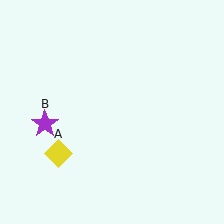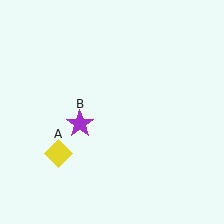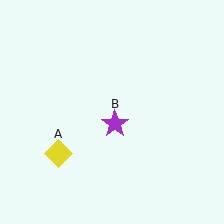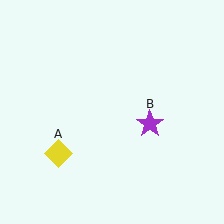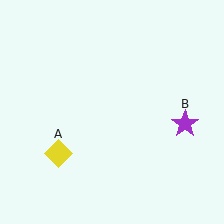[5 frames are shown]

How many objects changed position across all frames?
1 object changed position: purple star (object B).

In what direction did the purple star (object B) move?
The purple star (object B) moved right.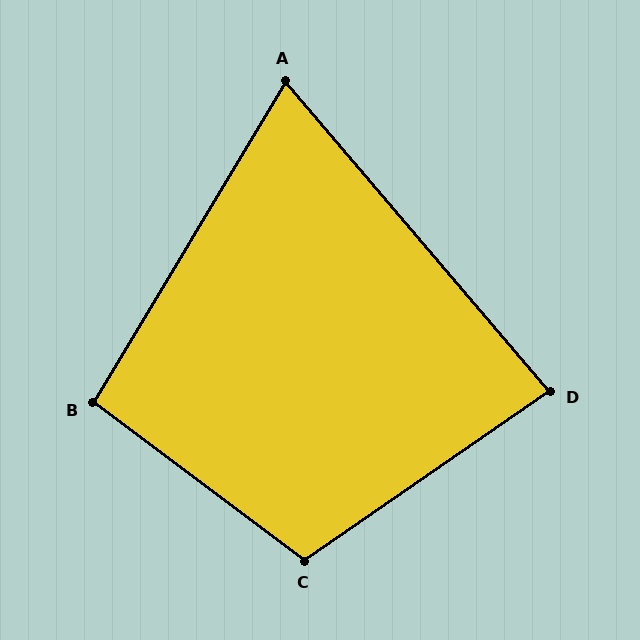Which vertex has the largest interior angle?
C, at approximately 109 degrees.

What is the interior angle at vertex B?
Approximately 96 degrees (obtuse).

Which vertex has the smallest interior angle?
A, at approximately 71 degrees.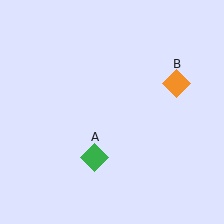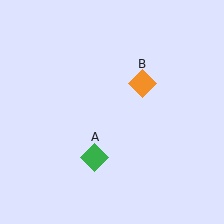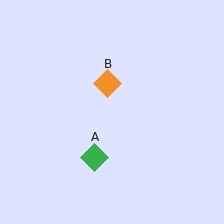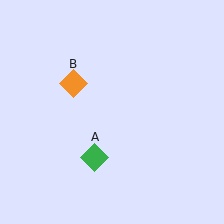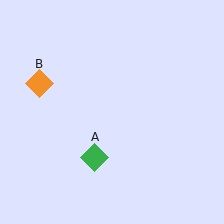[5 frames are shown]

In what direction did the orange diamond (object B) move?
The orange diamond (object B) moved left.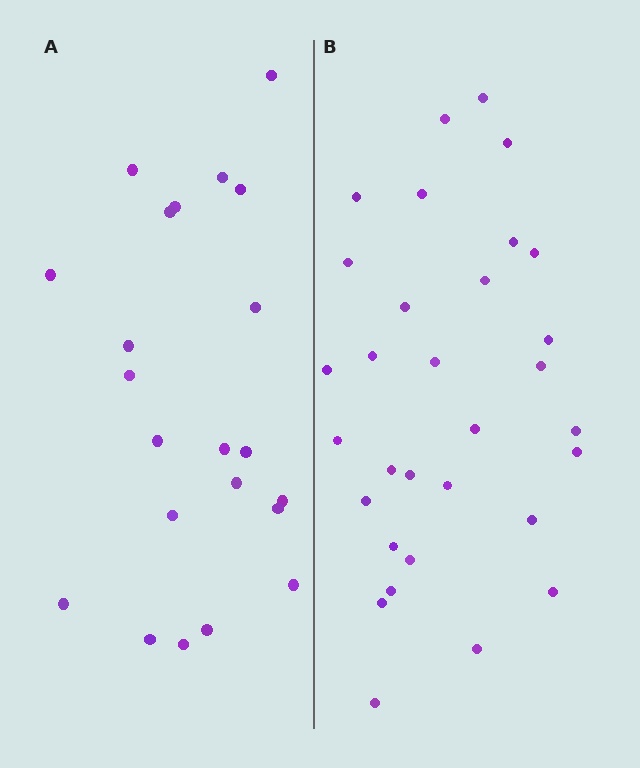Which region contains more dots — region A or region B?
Region B (the right region) has more dots.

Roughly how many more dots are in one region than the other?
Region B has roughly 8 or so more dots than region A.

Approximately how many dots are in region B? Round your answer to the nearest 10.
About 30 dots. (The exact count is 31, which rounds to 30.)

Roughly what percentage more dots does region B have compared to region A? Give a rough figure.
About 40% more.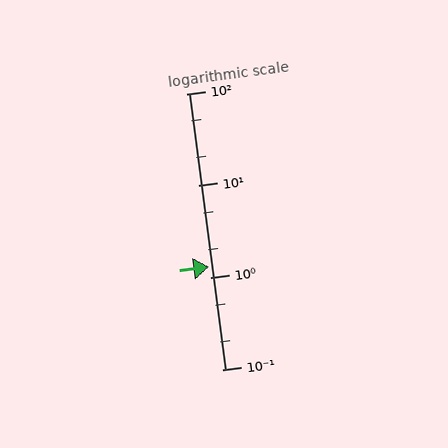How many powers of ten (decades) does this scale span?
The scale spans 3 decades, from 0.1 to 100.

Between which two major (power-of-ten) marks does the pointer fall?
The pointer is between 1 and 10.